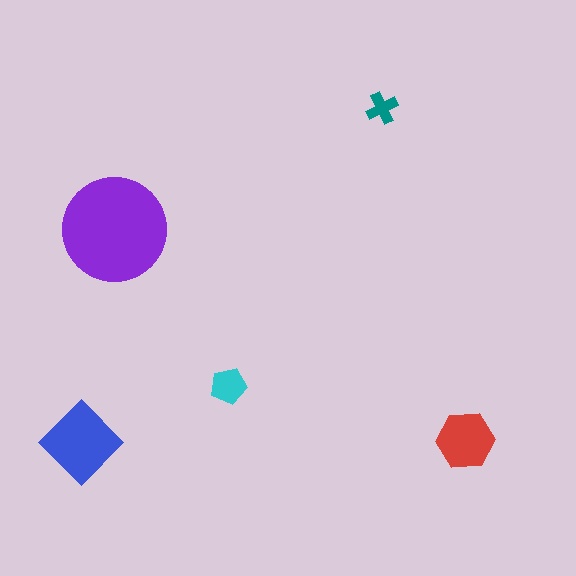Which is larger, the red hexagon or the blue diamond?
The blue diamond.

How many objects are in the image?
There are 5 objects in the image.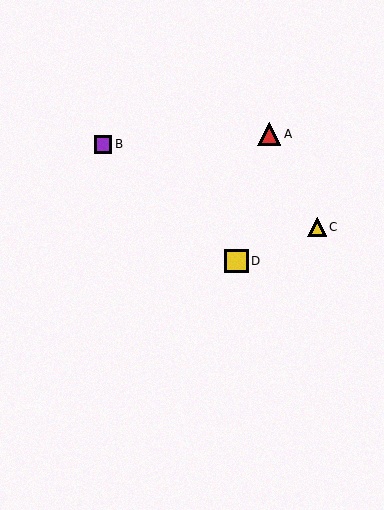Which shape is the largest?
The yellow square (labeled D) is the largest.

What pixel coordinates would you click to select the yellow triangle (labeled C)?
Click at (317, 227) to select the yellow triangle C.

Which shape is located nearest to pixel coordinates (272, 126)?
The red triangle (labeled A) at (269, 134) is nearest to that location.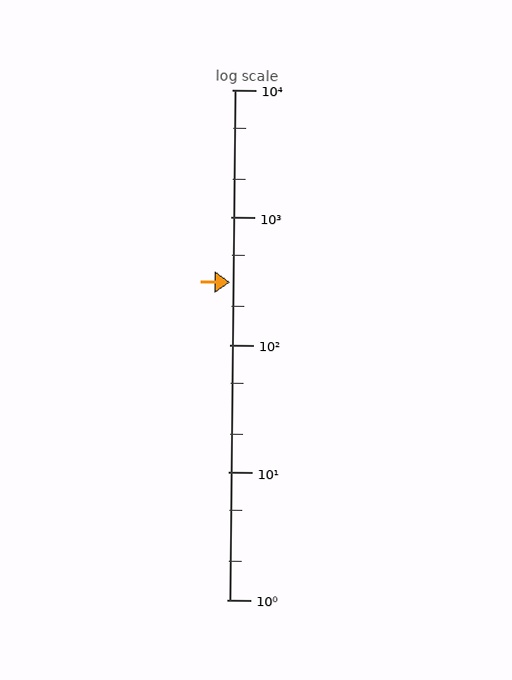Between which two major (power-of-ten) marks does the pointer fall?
The pointer is between 100 and 1000.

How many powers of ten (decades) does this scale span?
The scale spans 4 decades, from 1 to 10000.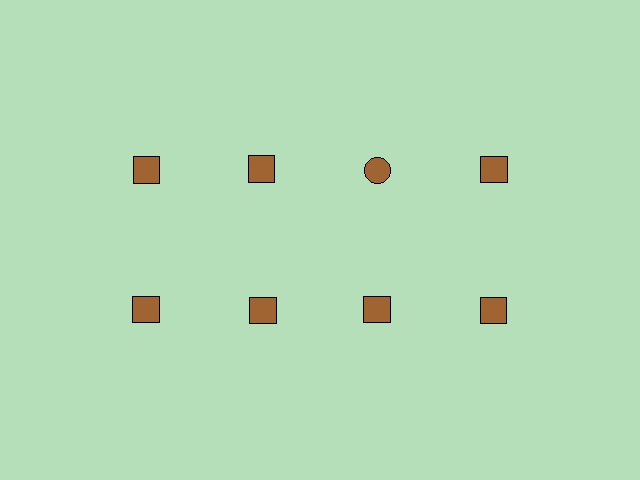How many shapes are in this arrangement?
There are 8 shapes arranged in a grid pattern.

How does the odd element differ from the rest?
It has a different shape: circle instead of square.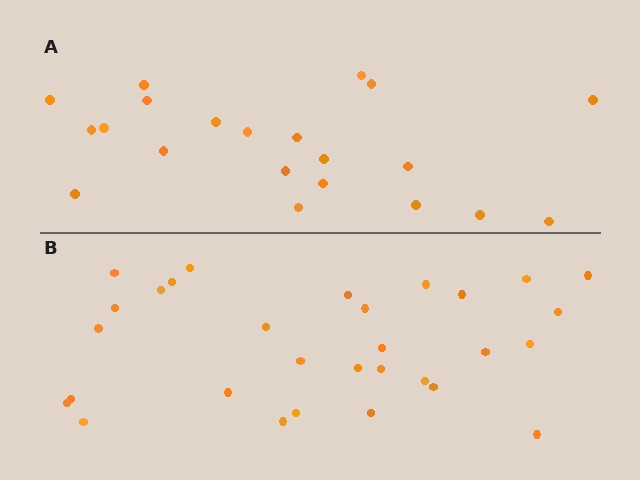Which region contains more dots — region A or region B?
Region B (the bottom region) has more dots.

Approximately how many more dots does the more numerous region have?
Region B has roughly 8 or so more dots than region A.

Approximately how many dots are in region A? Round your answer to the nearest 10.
About 20 dots. (The exact count is 21, which rounds to 20.)